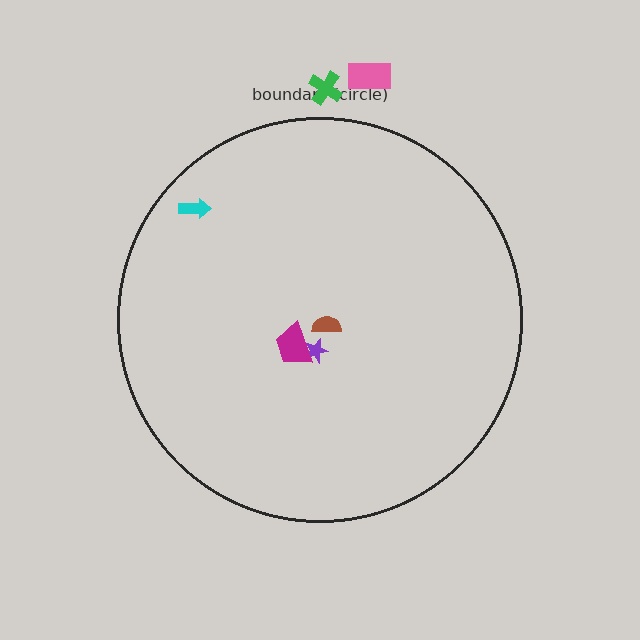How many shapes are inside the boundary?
4 inside, 2 outside.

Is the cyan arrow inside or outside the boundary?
Inside.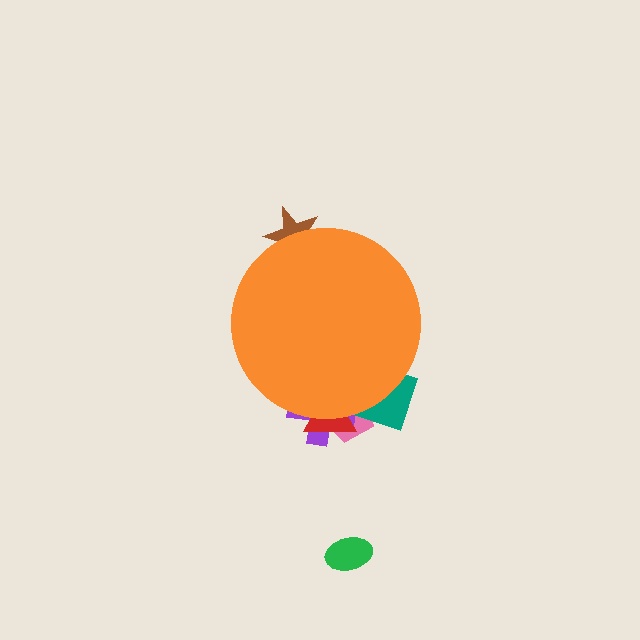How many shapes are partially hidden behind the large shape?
5 shapes are partially hidden.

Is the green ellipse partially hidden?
No, the green ellipse is fully visible.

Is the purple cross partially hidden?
Yes, the purple cross is partially hidden behind the orange circle.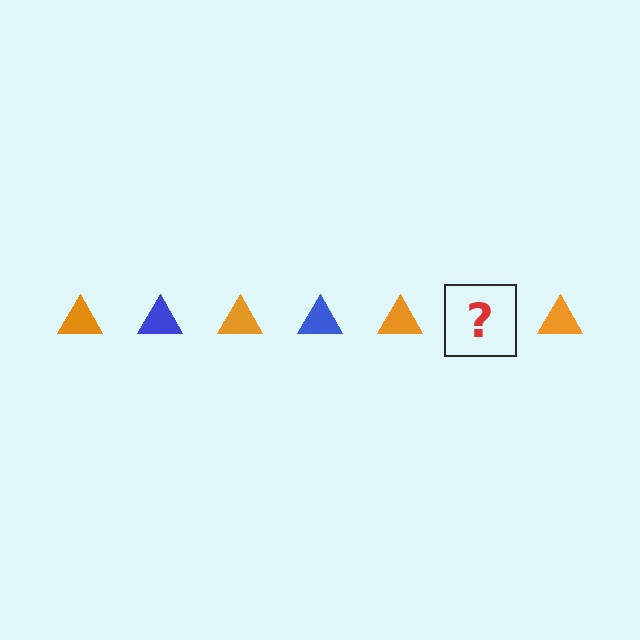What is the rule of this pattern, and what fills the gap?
The rule is that the pattern cycles through orange, blue triangles. The gap should be filled with a blue triangle.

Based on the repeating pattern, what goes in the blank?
The blank should be a blue triangle.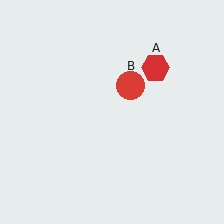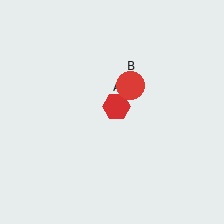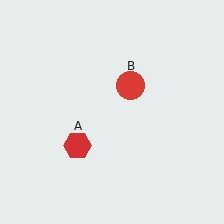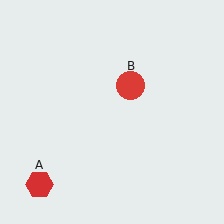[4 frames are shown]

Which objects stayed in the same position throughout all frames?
Red circle (object B) remained stationary.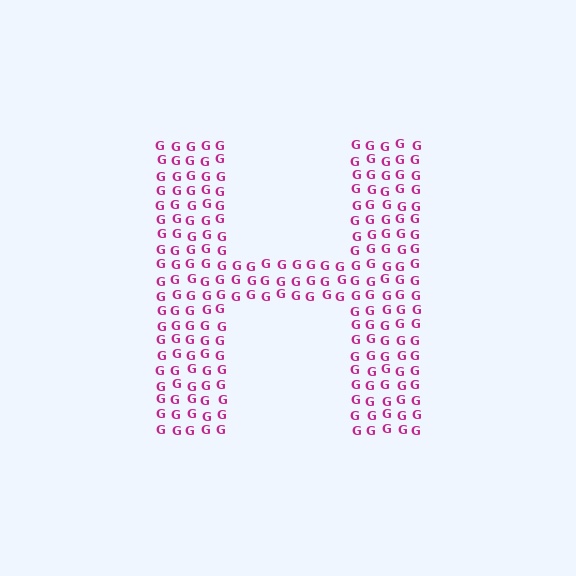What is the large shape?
The large shape is the letter H.